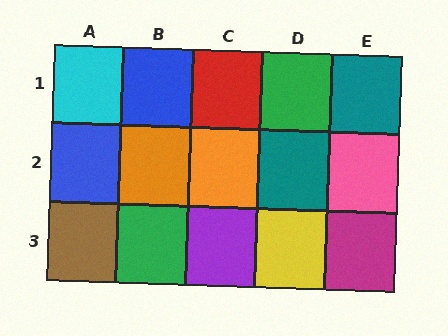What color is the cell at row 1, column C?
Red.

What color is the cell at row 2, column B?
Orange.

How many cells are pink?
1 cell is pink.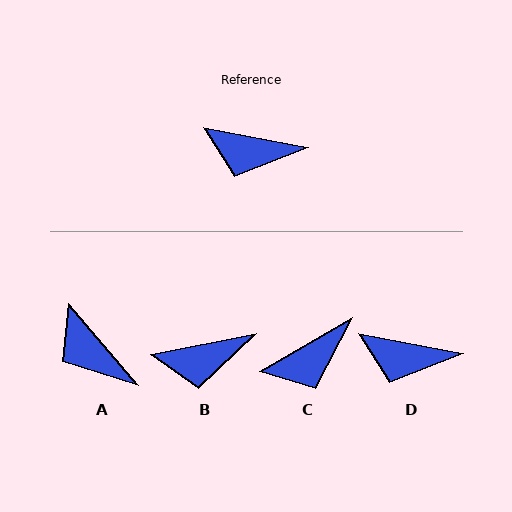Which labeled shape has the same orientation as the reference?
D.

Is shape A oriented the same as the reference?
No, it is off by about 39 degrees.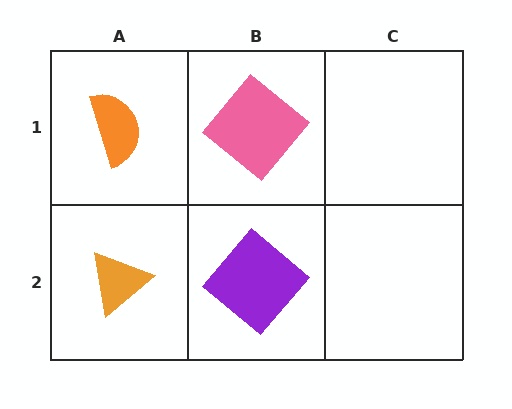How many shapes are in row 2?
2 shapes.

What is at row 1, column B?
A pink diamond.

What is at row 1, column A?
An orange semicircle.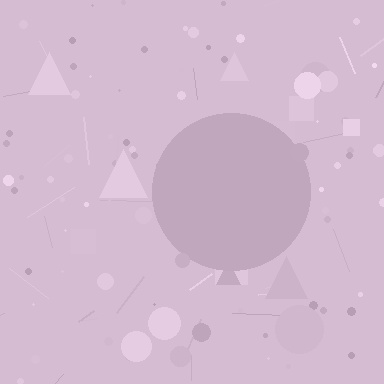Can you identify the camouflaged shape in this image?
The camouflaged shape is a circle.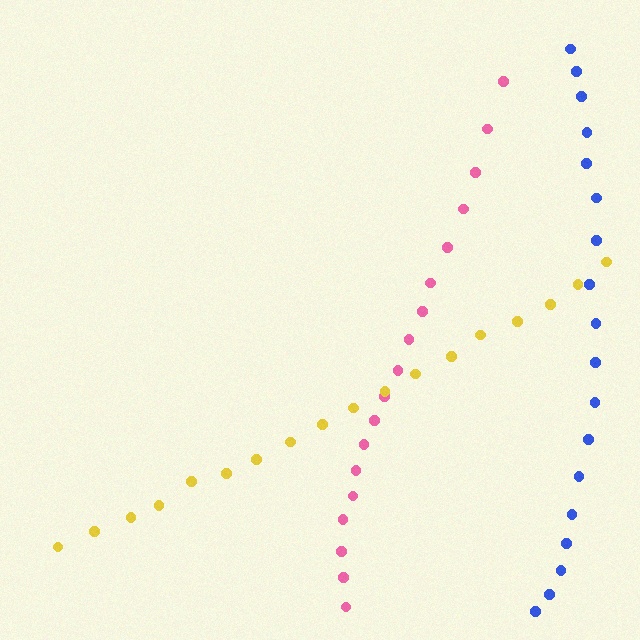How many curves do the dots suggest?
There are 3 distinct paths.